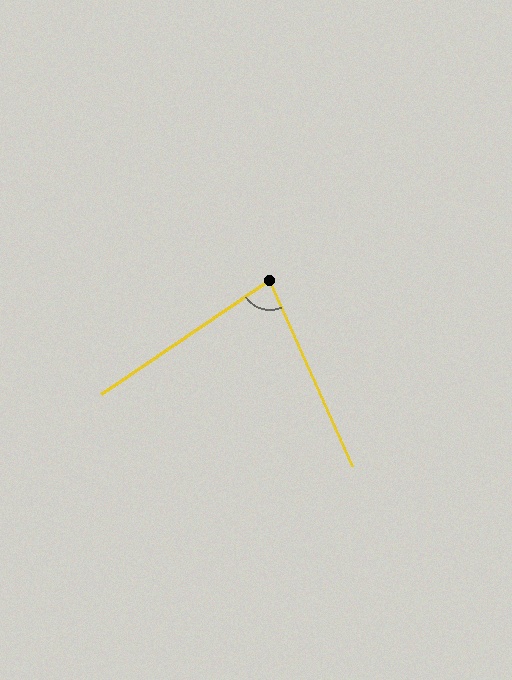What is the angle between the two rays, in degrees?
Approximately 80 degrees.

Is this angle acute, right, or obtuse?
It is acute.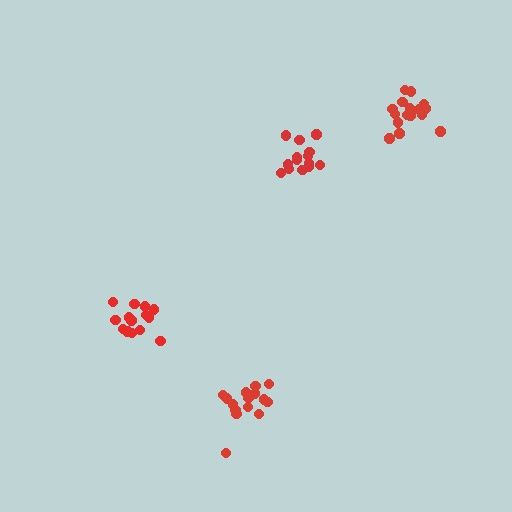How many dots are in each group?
Group 1: 14 dots, Group 2: 14 dots, Group 3: 16 dots, Group 4: 16 dots (60 total).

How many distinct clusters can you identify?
There are 4 distinct clusters.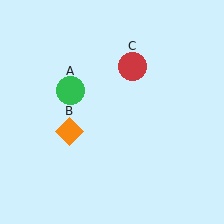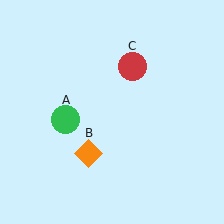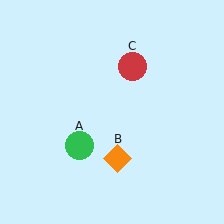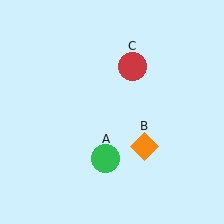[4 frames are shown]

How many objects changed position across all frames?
2 objects changed position: green circle (object A), orange diamond (object B).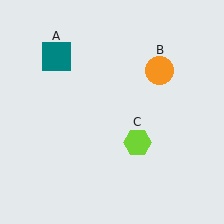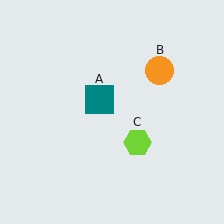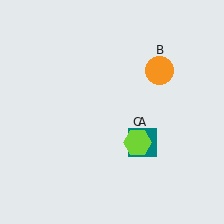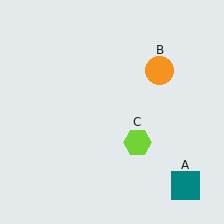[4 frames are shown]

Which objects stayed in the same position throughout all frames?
Orange circle (object B) and lime hexagon (object C) remained stationary.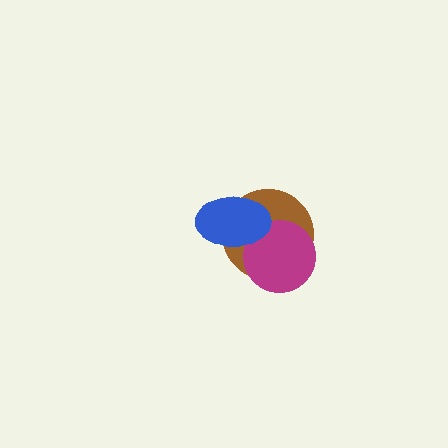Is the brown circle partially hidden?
Yes, it is partially covered by another shape.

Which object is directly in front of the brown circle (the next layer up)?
The magenta circle is directly in front of the brown circle.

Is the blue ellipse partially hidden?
No, no other shape covers it.